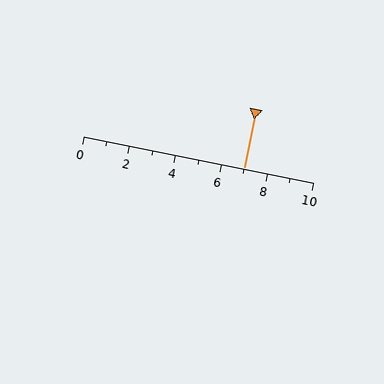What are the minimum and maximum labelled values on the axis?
The axis runs from 0 to 10.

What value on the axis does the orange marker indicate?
The marker indicates approximately 7.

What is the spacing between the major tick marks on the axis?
The major ticks are spaced 2 apart.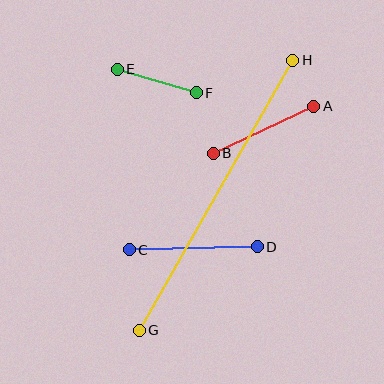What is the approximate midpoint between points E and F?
The midpoint is at approximately (157, 81) pixels.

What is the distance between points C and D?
The distance is approximately 128 pixels.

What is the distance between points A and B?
The distance is approximately 111 pixels.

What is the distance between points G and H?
The distance is approximately 311 pixels.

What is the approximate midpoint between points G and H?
The midpoint is at approximately (216, 195) pixels.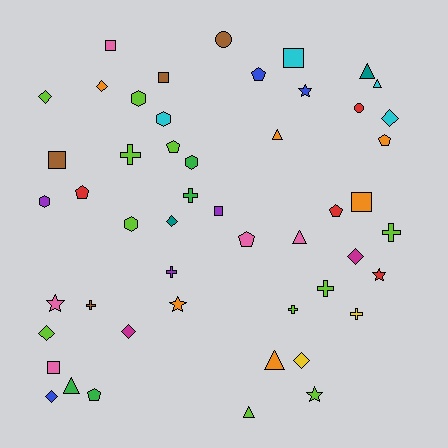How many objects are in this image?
There are 50 objects.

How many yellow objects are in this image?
There are 2 yellow objects.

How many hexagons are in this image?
There are 5 hexagons.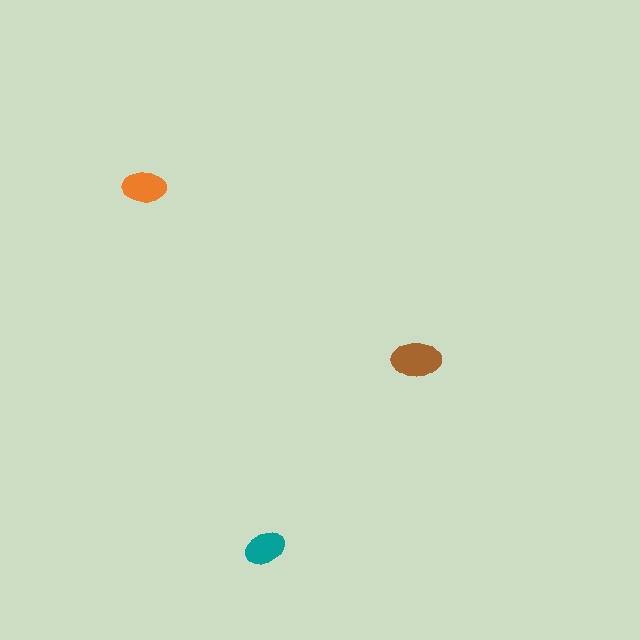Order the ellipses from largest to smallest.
the brown one, the orange one, the teal one.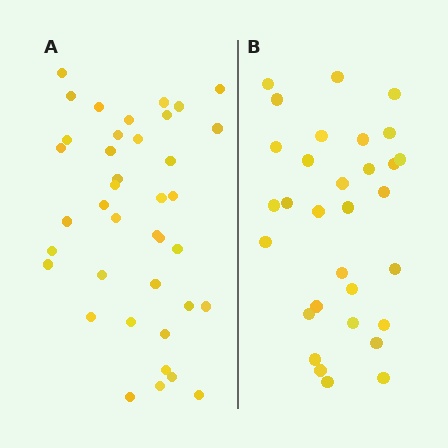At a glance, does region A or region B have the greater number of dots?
Region A (the left region) has more dots.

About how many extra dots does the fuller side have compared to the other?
Region A has roughly 8 or so more dots than region B.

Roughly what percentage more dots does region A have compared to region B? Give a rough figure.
About 25% more.